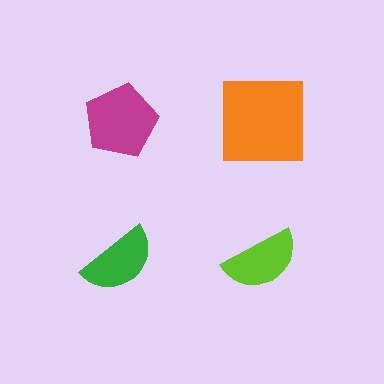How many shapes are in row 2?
2 shapes.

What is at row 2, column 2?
A lime semicircle.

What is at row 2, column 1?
A green semicircle.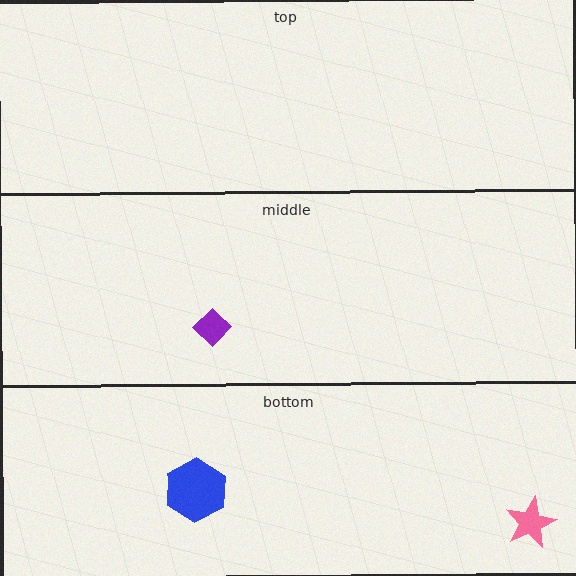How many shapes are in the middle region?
1.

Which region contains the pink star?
The bottom region.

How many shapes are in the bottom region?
2.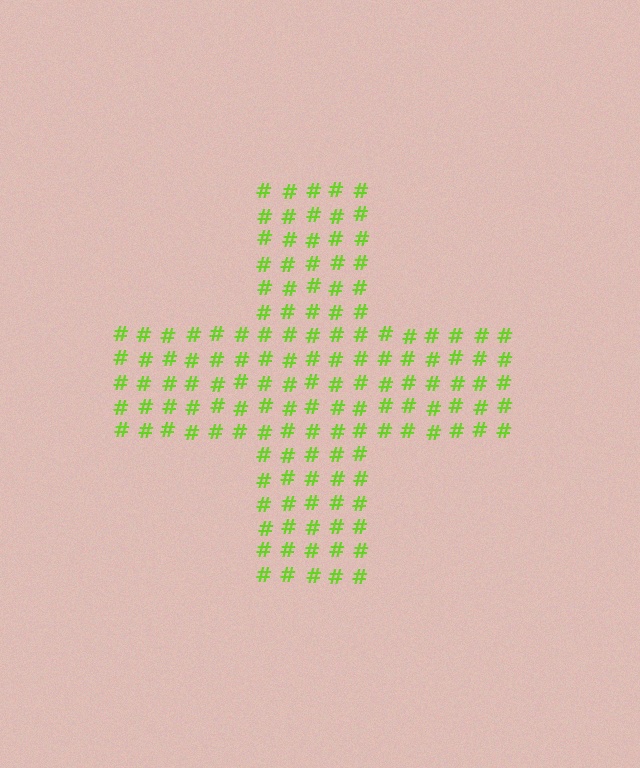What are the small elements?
The small elements are hash symbols.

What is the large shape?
The large shape is a cross.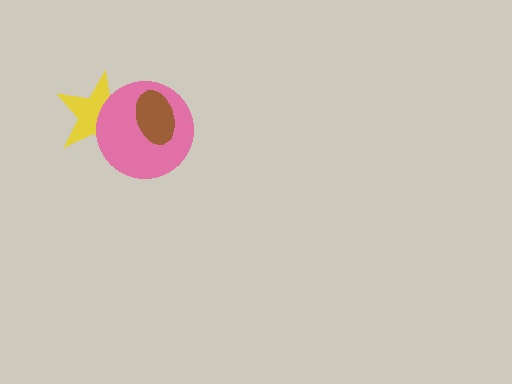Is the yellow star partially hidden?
Yes, it is partially covered by another shape.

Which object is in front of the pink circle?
The brown ellipse is in front of the pink circle.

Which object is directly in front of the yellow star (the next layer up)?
The pink circle is directly in front of the yellow star.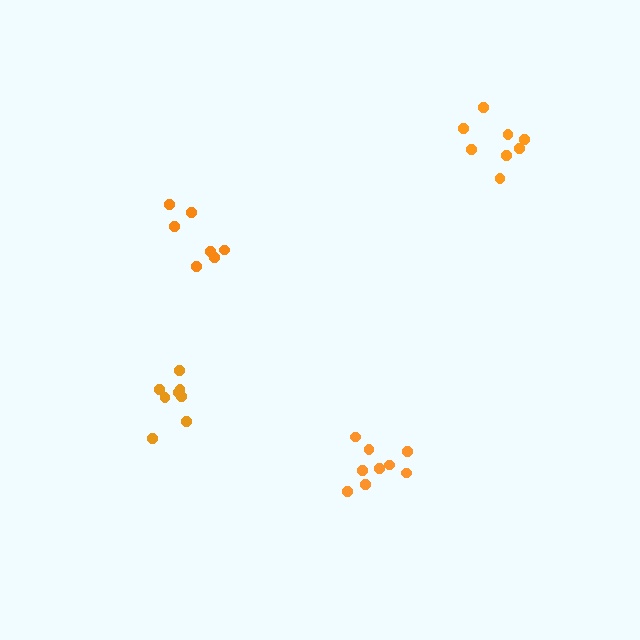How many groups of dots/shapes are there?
There are 4 groups.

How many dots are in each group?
Group 1: 9 dots, Group 2: 8 dots, Group 3: 8 dots, Group 4: 7 dots (32 total).